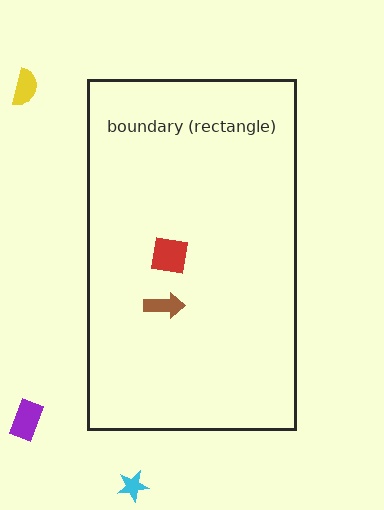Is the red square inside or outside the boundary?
Inside.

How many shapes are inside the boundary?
2 inside, 3 outside.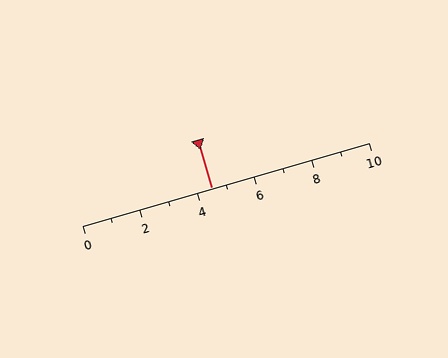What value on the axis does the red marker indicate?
The marker indicates approximately 4.5.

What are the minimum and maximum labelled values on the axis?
The axis runs from 0 to 10.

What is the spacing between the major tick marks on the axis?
The major ticks are spaced 2 apart.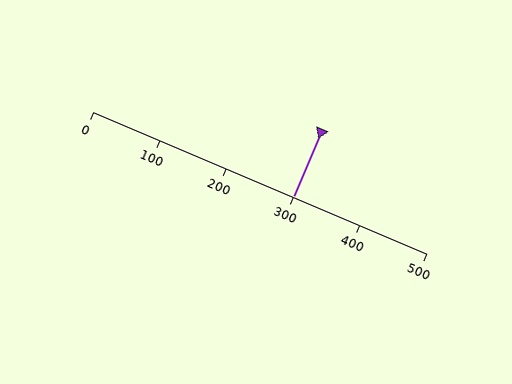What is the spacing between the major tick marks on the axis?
The major ticks are spaced 100 apart.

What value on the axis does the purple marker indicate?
The marker indicates approximately 300.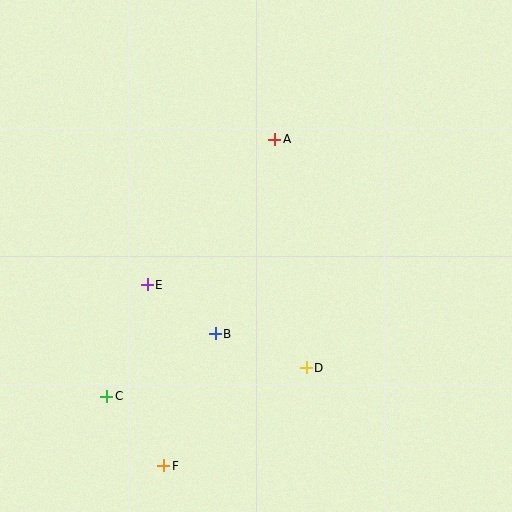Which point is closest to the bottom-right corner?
Point D is closest to the bottom-right corner.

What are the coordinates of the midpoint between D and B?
The midpoint between D and B is at (261, 351).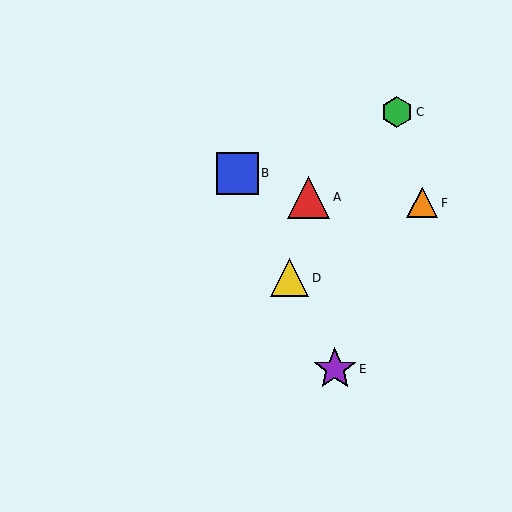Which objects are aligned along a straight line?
Objects B, D, E are aligned along a straight line.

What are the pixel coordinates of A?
Object A is at (309, 197).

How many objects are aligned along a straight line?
3 objects (B, D, E) are aligned along a straight line.